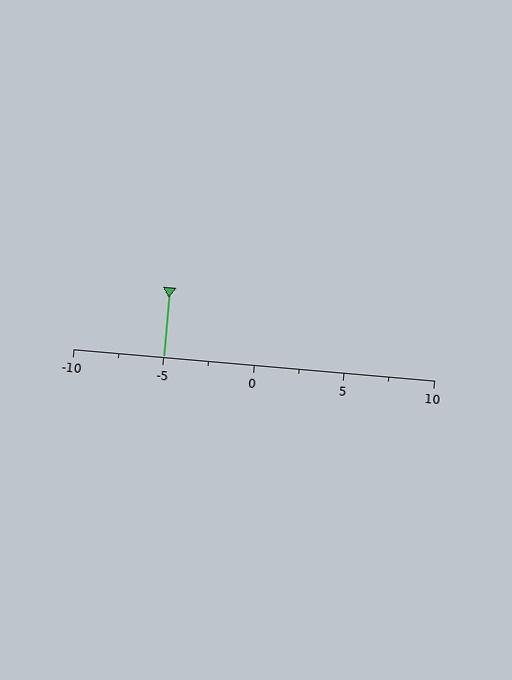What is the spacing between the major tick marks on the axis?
The major ticks are spaced 5 apart.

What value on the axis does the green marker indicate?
The marker indicates approximately -5.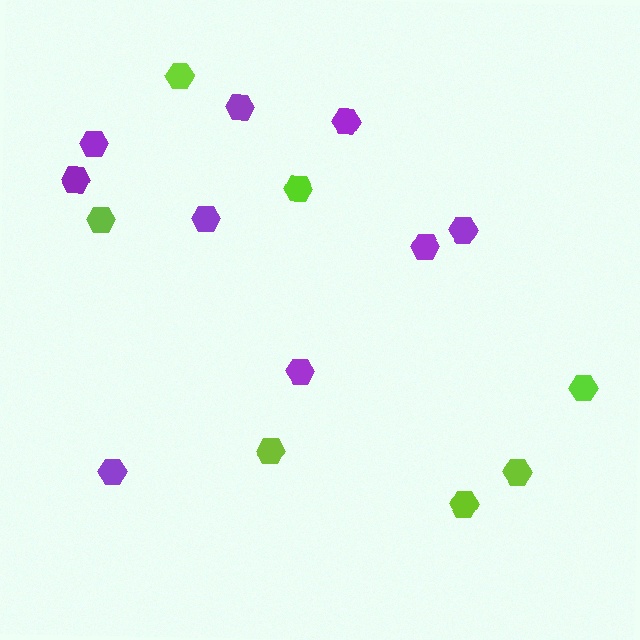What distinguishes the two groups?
There are 2 groups: one group of lime hexagons (7) and one group of purple hexagons (9).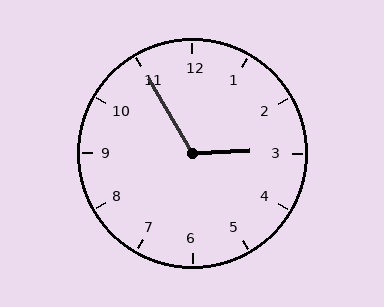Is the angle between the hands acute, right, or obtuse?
It is obtuse.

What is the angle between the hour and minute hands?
Approximately 118 degrees.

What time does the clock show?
2:55.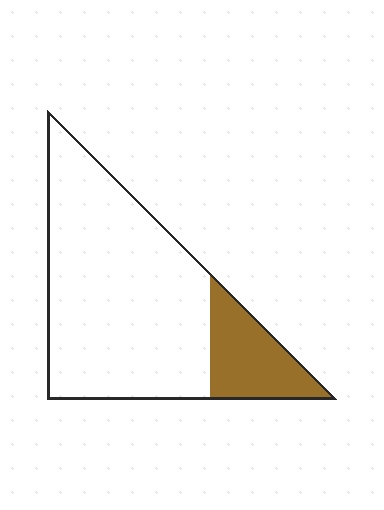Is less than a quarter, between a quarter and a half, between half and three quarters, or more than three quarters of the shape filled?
Less than a quarter.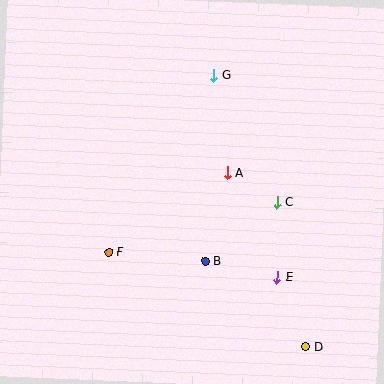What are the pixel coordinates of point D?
Point D is at (305, 346).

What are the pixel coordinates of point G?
Point G is at (214, 75).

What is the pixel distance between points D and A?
The distance between D and A is 190 pixels.